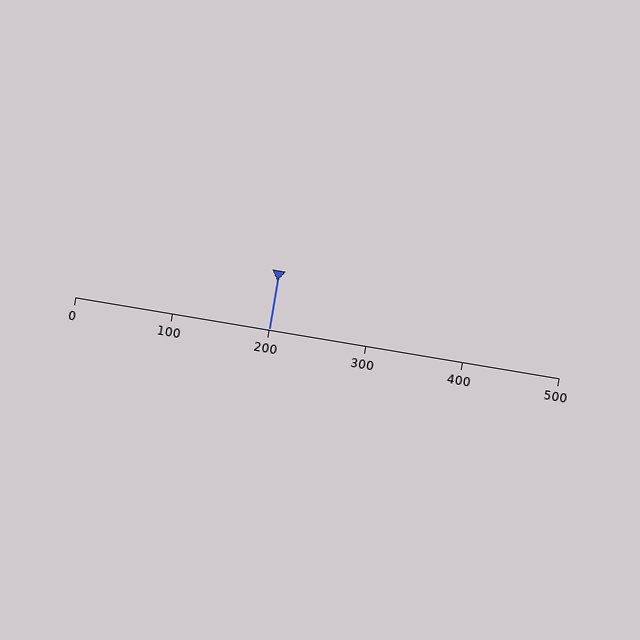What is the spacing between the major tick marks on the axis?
The major ticks are spaced 100 apart.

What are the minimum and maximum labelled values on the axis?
The axis runs from 0 to 500.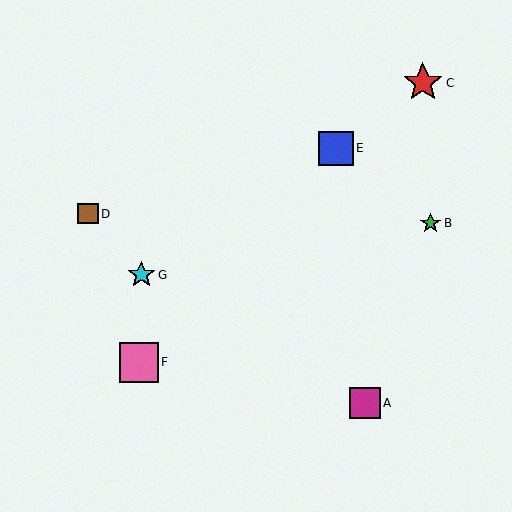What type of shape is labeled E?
Shape E is a blue square.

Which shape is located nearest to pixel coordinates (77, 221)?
The brown square (labeled D) at (88, 213) is nearest to that location.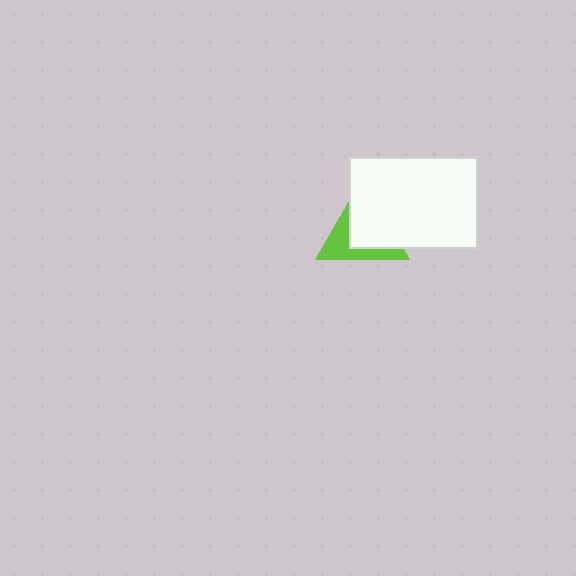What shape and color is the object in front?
The object in front is a white rectangle.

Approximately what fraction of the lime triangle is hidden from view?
Roughly 59% of the lime triangle is hidden behind the white rectangle.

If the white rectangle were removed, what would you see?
You would see the complete lime triangle.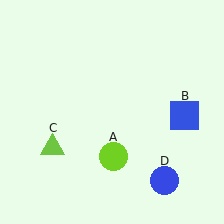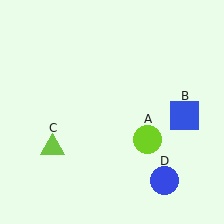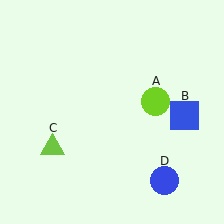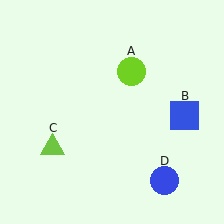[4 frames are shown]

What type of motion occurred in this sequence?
The lime circle (object A) rotated counterclockwise around the center of the scene.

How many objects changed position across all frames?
1 object changed position: lime circle (object A).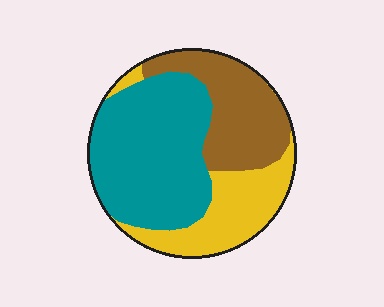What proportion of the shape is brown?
Brown covers roughly 25% of the shape.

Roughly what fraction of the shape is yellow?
Yellow takes up about one quarter (1/4) of the shape.